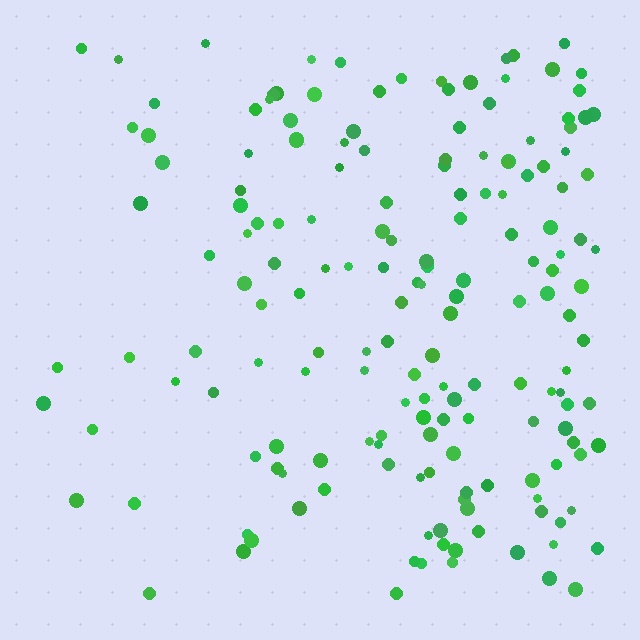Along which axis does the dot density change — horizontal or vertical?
Horizontal.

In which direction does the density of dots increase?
From left to right, with the right side densest.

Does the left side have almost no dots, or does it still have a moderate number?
Still a moderate number, just noticeably fewer than the right.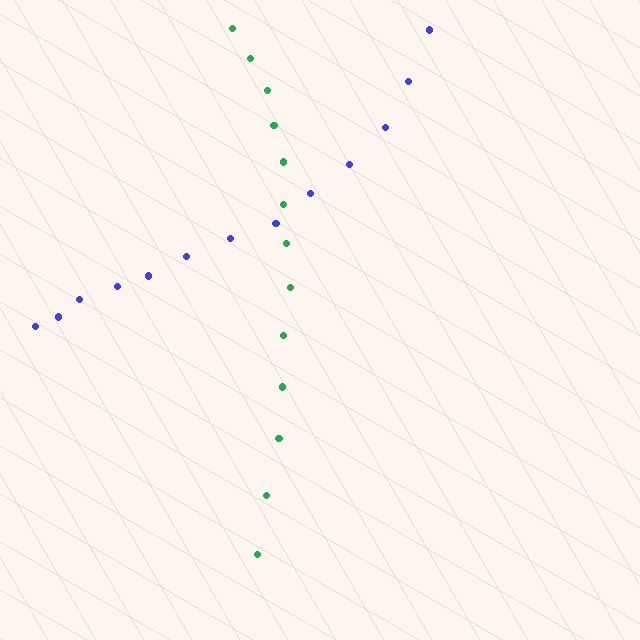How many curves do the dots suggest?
There are 2 distinct paths.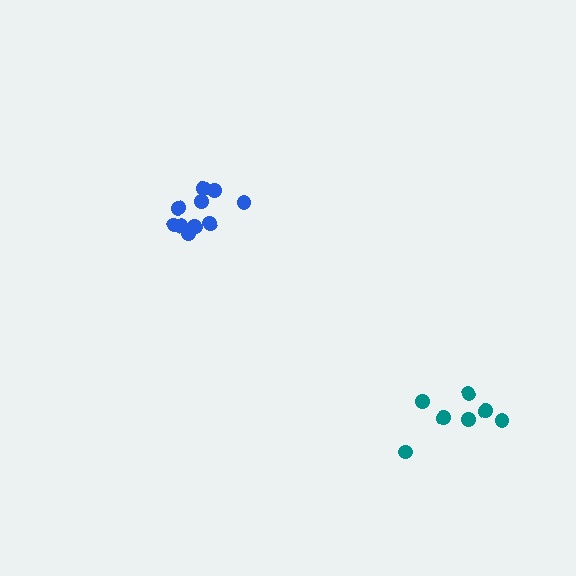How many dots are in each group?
Group 1: 7 dots, Group 2: 10 dots (17 total).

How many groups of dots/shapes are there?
There are 2 groups.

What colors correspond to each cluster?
The clusters are colored: teal, blue.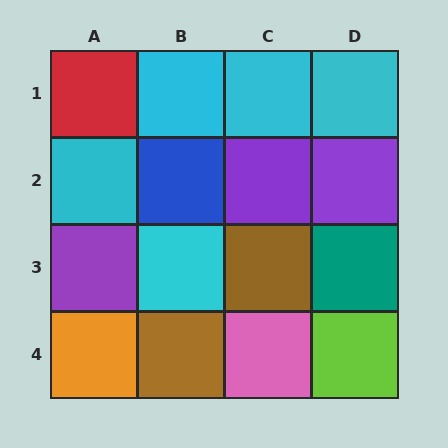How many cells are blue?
1 cell is blue.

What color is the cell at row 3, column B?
Cyan.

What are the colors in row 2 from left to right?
Cyan, blue, purple, purple.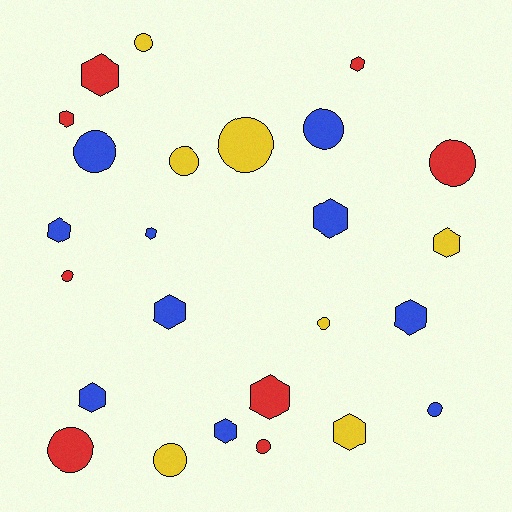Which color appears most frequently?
Blue, with 10 objects.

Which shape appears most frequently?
Hexagon, with 13 objects.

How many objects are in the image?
There are 25 objects.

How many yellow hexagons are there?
There are 2 yellow hexagons.